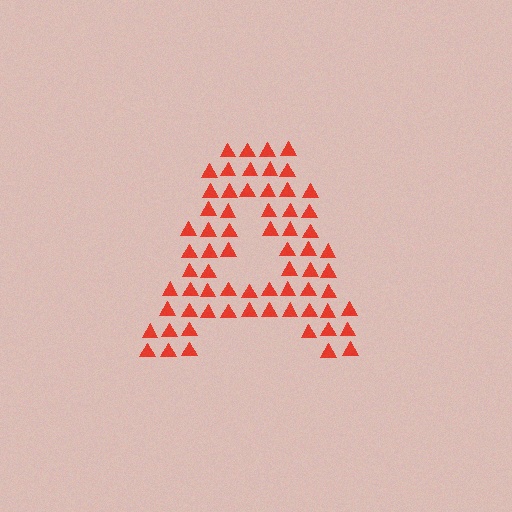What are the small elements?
The small elements are triangles.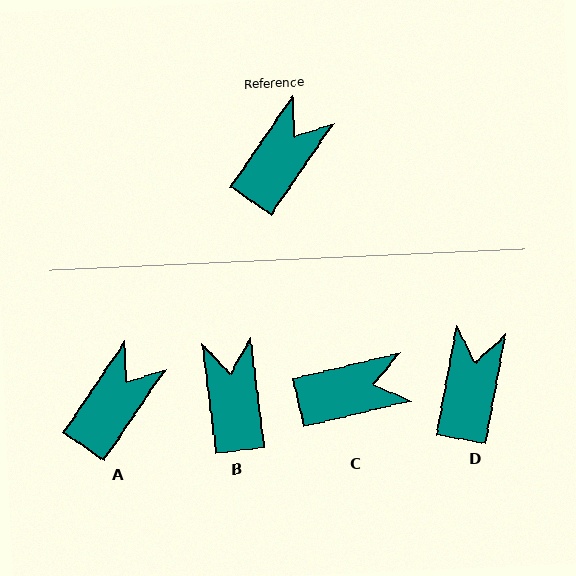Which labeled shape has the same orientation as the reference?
A.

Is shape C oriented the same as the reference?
No, it is off by about 43 degrees.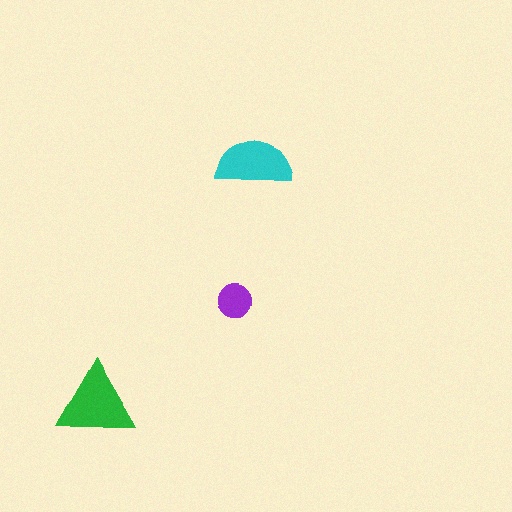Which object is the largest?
The green triangle.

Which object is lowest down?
The green triangle is bottommost.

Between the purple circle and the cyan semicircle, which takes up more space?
The cyan semicircle.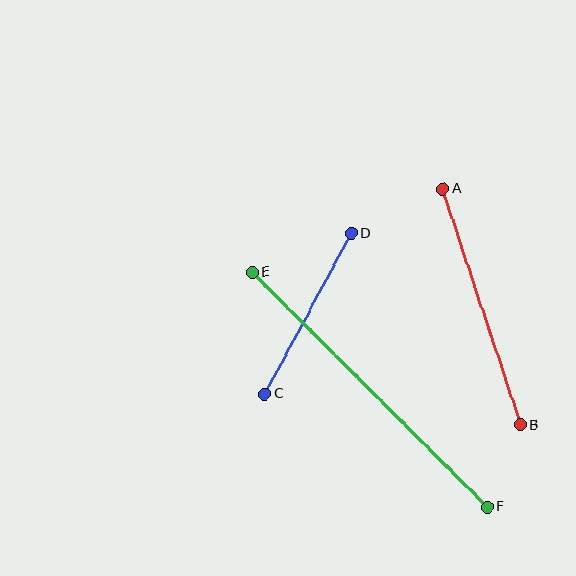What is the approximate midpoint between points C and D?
The midpoint is at approximately (308, 313) pixels.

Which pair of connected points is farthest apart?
Points E and F are farthest apart.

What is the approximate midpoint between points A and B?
The midpoint is at approximately (481, 307) pixels.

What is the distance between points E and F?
The distance is approximately 333 pixels.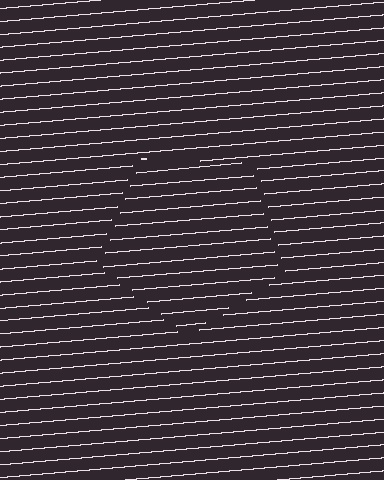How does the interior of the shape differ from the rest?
The interior of the shape contains the same grating, shifted by half a period — the contour is defined by the phase discontinuity where line-ends from the inner and outer gratings abut.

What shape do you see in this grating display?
An illusory pentagon. The interior of the shape contains the same grating, shifted by half a period — the contour is defined by the phase discontinuity where line-ends from the inner and outer gratings abut.